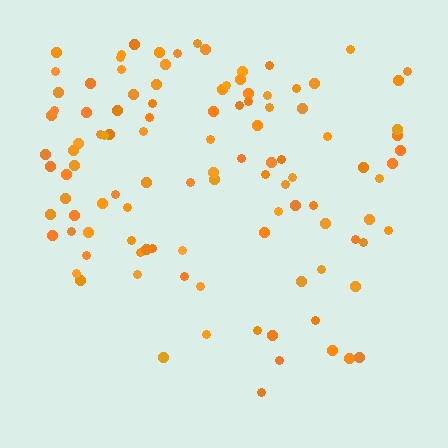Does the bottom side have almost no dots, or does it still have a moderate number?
Still a moderate number, just noticeably fewer than the top.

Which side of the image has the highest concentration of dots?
The top.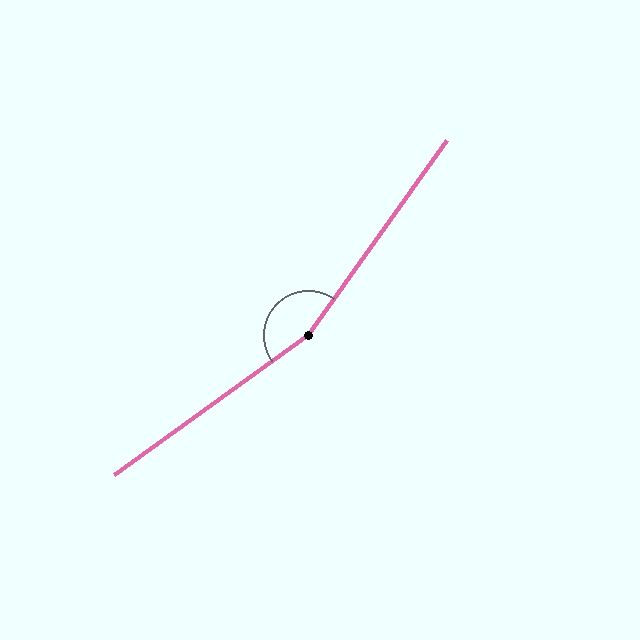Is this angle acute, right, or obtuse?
It is obtuse.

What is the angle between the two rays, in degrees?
Approximately 161 degrees.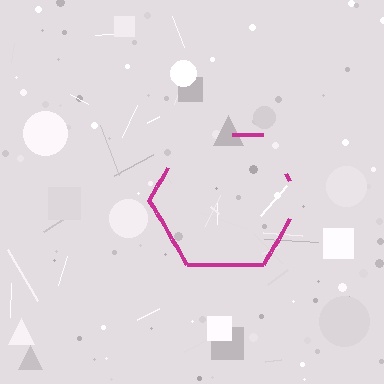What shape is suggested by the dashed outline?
The dashed outline suggests a hexagon.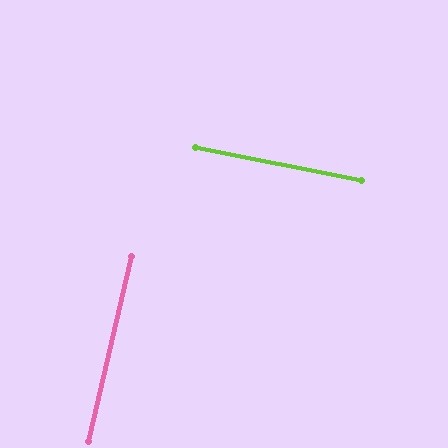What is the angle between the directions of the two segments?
Approximately 88 degrees.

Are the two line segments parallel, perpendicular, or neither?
Perpendicular — they meet at approximately 88°.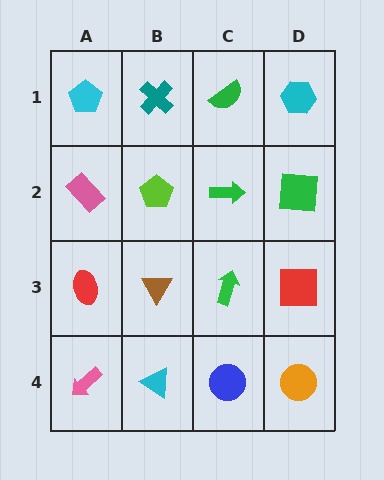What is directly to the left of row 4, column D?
A blue circle.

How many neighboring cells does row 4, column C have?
3.